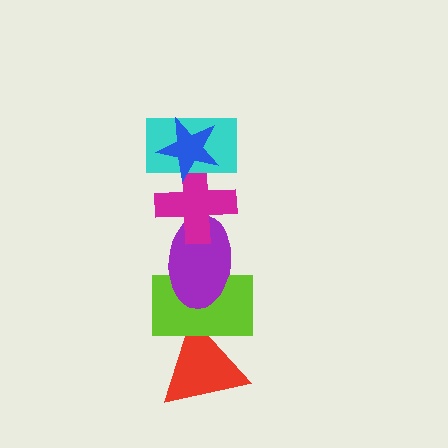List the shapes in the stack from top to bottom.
From top to bottom: the blue star, the cyan rectangle, the magenta cross, the purple ellipse, the lime rectangle, the red triangle.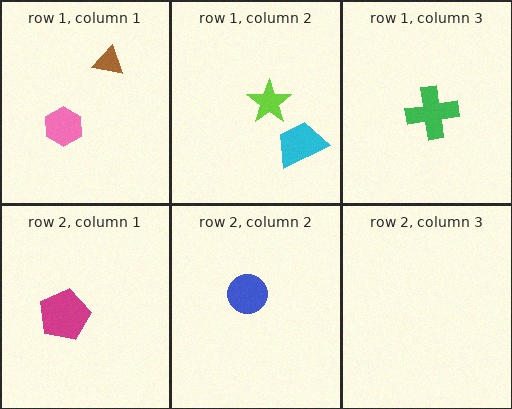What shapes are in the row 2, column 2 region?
The blue circle.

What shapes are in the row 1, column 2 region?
The cyan trapezoid, the lime star.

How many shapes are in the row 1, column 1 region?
2.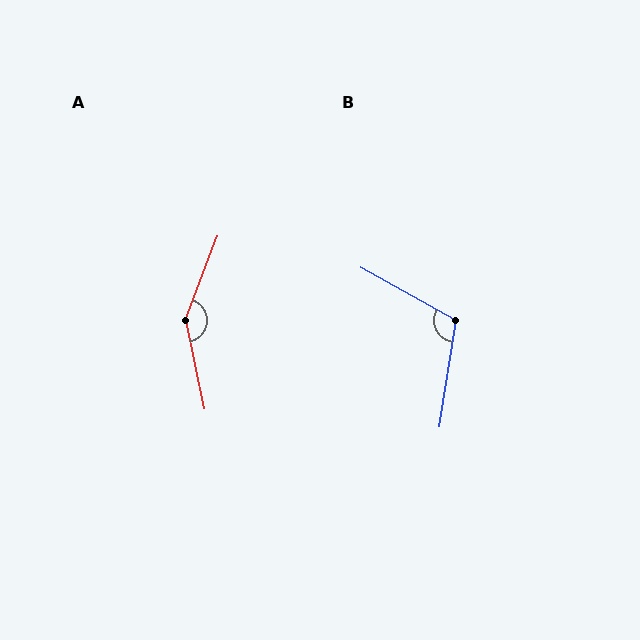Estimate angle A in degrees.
Approximately 147 degrees.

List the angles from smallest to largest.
B (110°), A (147°).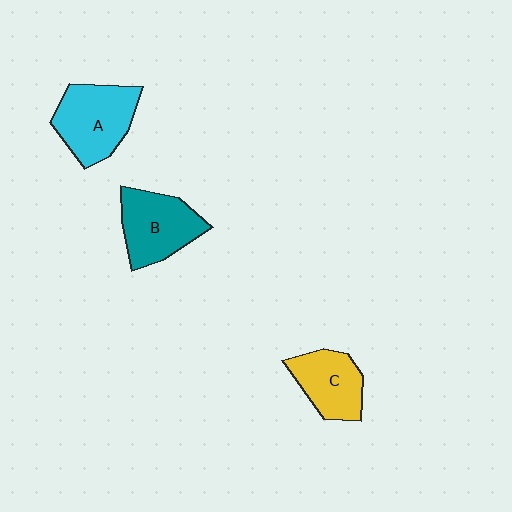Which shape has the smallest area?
Shape C (yellow).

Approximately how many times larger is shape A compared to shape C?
Approximately 1.3 times.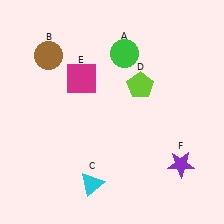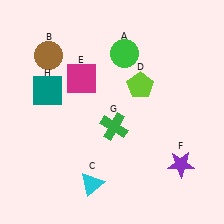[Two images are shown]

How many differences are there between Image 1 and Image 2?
There are 2 differences between the two images.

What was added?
A green cross (G), a teal square (H) were added in Image 2.